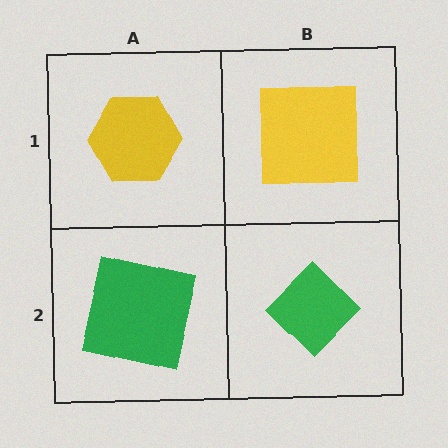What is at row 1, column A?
A yellow hexagon.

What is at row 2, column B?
A green diamond.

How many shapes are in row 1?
2 shapes.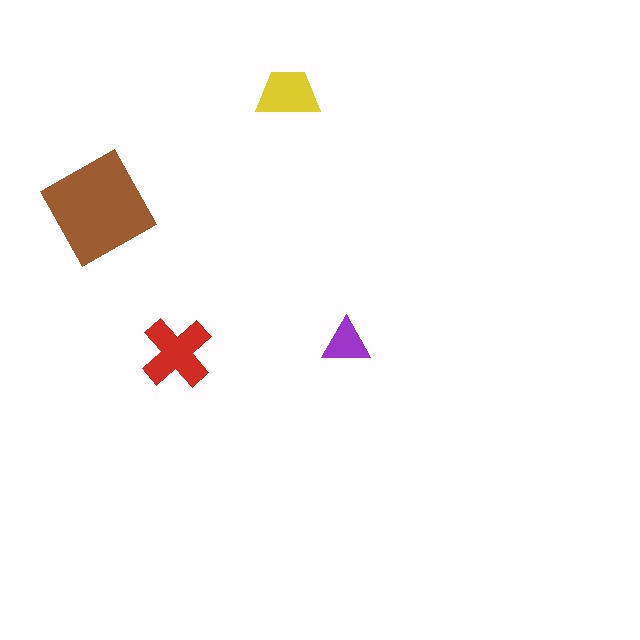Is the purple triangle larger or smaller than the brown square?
Smaller.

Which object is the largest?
The brown square.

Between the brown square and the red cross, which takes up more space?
The brown square.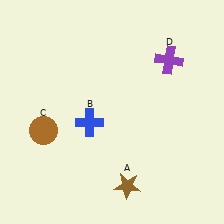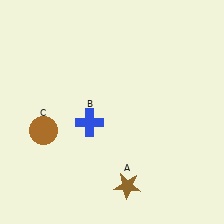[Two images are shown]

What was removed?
The purple cross (D) was removed in Image 2.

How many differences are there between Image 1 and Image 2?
There is 1 difference between the two images.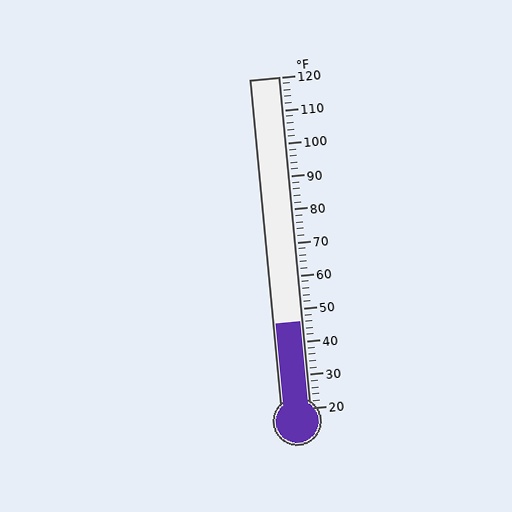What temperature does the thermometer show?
The thermometer shows approximately 46°F.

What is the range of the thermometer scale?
The thermometer scale ranges from 20°F to 120°F.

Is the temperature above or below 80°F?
The temperature is below 80°F.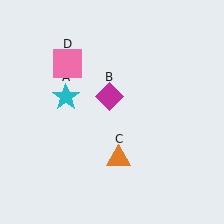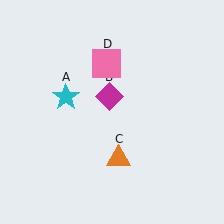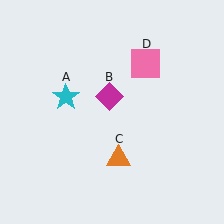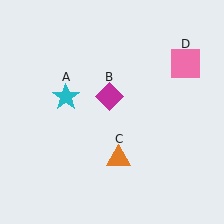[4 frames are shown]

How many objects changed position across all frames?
1 object changed position: pink square (object D).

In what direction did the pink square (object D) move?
The pink square (object D) moved right.